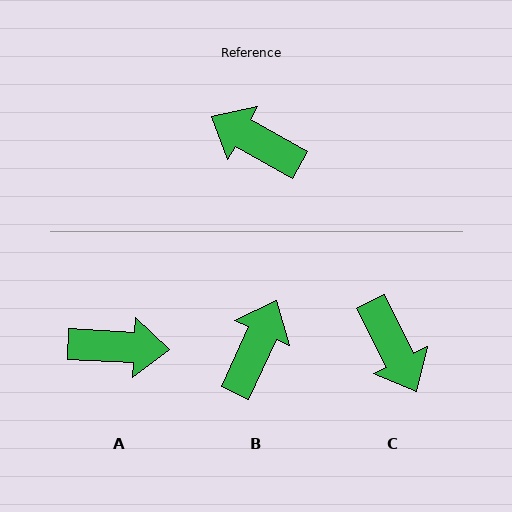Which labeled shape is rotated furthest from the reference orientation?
A, about 154 degrees away.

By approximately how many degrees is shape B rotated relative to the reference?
Approximately 85 degrees clockwise.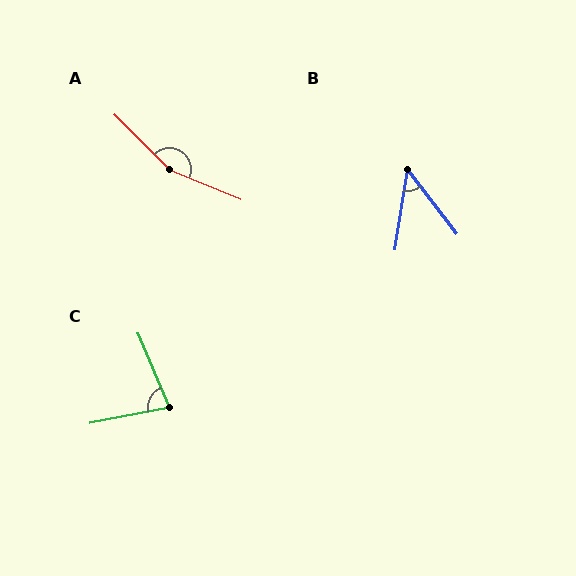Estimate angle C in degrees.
Approximately 78 degrees.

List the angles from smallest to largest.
B (46°), C (78°), A (157°).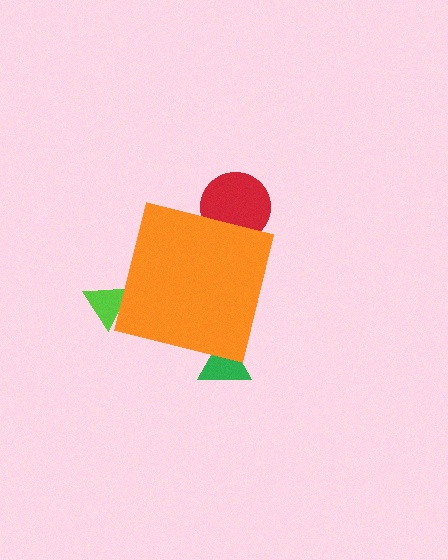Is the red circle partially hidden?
Yes, the red circle is partially hidden behind the orange square.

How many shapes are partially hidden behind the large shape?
3 shapes are partially hidden.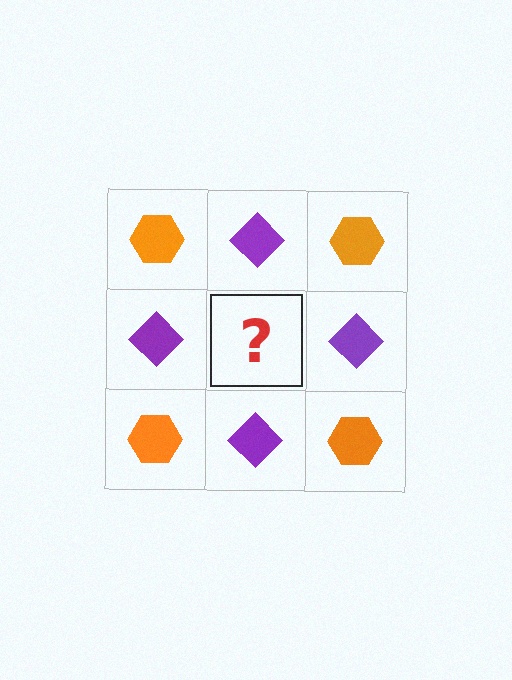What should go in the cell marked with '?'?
The missing cell should contain an orange hexagon.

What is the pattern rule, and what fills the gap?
The rule is that it alternates orange hexagon and purple diamond in a checkerboard pattern. The gap should be filled with an orange hexagon.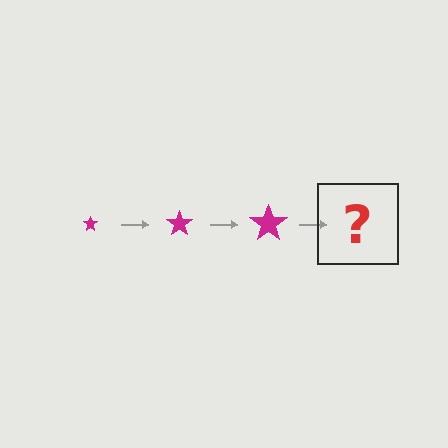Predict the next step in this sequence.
The next step is a magenta star, larger than the previous one.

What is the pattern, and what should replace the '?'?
The pattern is that the star gets progressively larger each step. The '?' should be a magenta star, larger than the previous one.